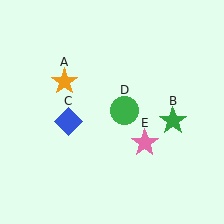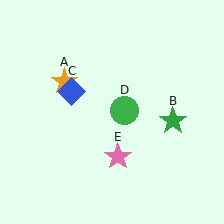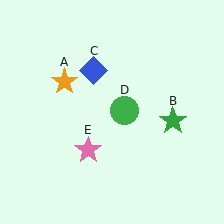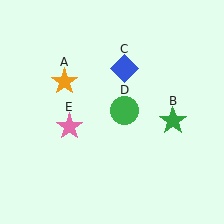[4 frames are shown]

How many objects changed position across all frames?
2 objects changed position: blue diamond (object C), pink star (object E).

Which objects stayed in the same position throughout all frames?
Orange star (object A) and green star (object B) and green circle (object D) remained stationary.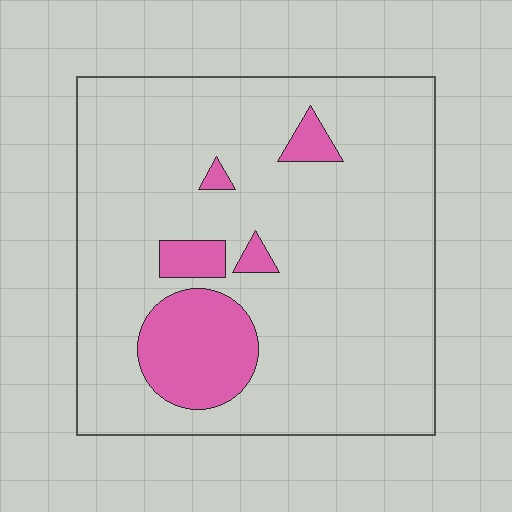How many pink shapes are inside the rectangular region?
5.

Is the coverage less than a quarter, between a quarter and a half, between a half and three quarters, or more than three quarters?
Less than a quarter.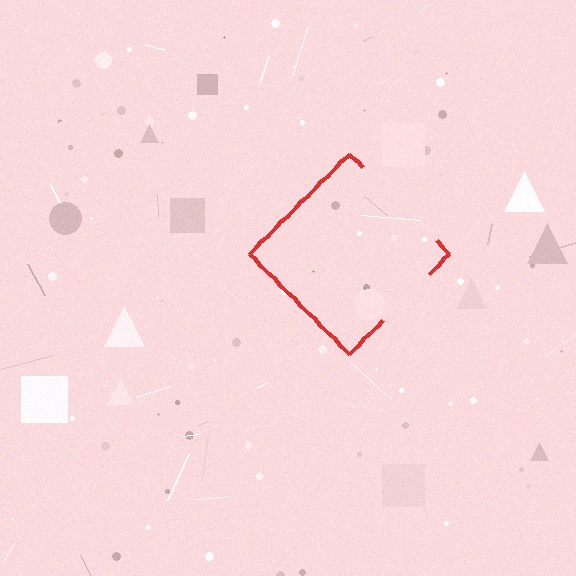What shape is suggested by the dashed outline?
The dashed outline suggests a diamond.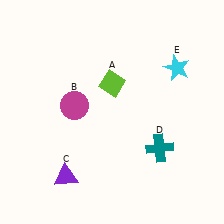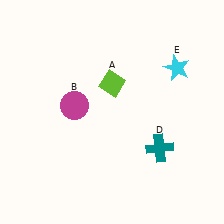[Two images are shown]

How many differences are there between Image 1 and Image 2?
There is 1 difference between the two images.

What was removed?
The purple triangle (C) was removed in Image 2.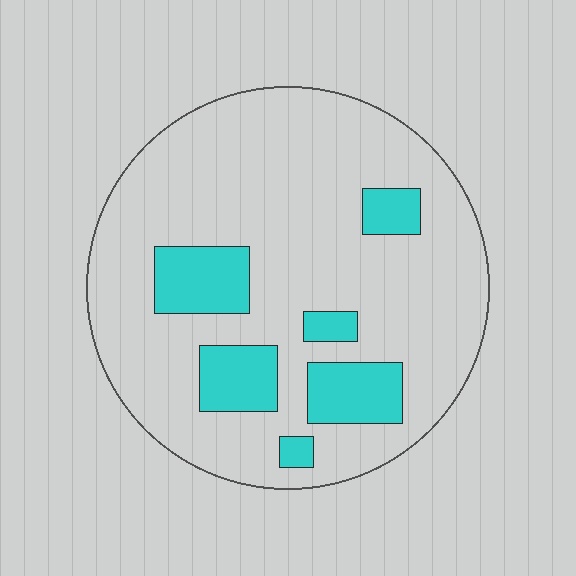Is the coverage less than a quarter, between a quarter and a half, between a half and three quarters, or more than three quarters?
Less than a quarter.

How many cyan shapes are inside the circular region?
6.